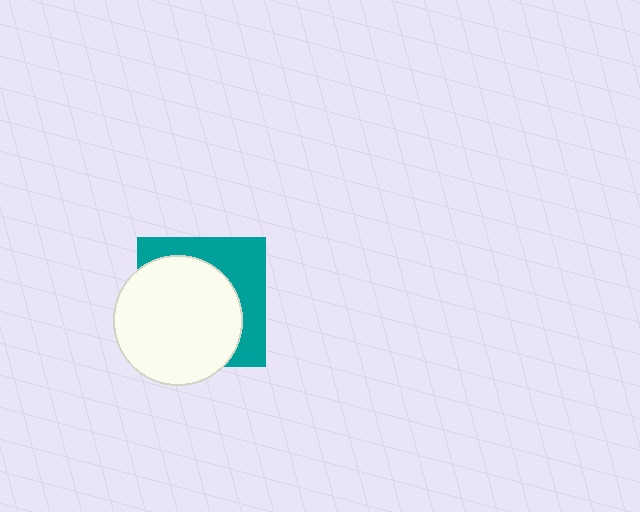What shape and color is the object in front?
The object in front is a white circle.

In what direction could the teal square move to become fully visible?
The teal square could move toward the upper-right. That would shift it out from behind the white circle entirely.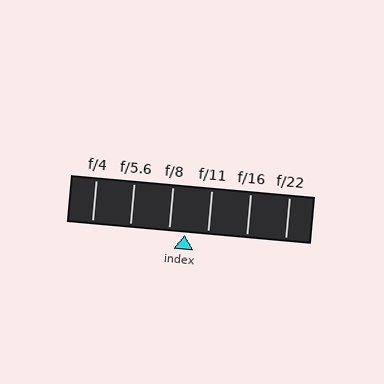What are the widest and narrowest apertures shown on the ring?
The widest aperture shown is f/4 and the narrowest is f/22.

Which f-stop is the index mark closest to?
The index mark is closest to f/8.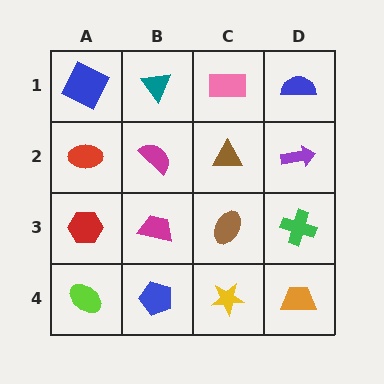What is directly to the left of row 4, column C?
A blue pentagon.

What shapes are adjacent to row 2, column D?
A blue semicircle (row 1, column D), a green cross (row 3, column D), a brown triangle (row 2, column C).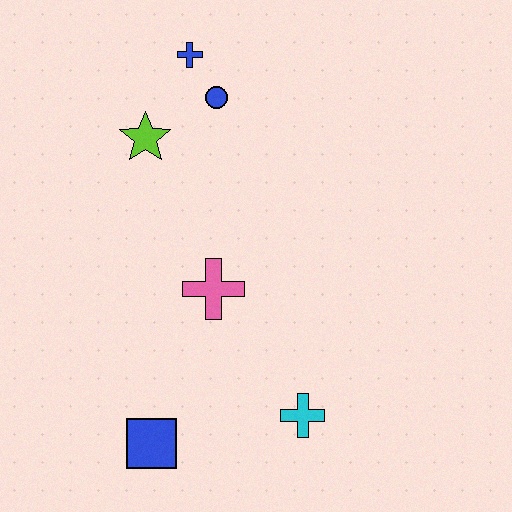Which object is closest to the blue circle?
The blue cross is closest to the blue circle.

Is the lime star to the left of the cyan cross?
Yes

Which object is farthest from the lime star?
The cyan cross is farthest from the lime star.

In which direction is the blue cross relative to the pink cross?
The blue cross is above the pink cross.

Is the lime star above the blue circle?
No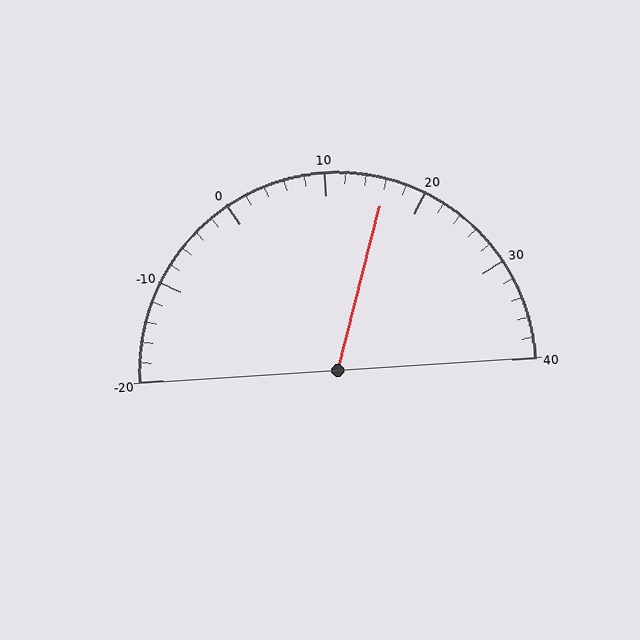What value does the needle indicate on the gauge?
The needle indicates approximately 16.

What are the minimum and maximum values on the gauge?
The gauge ranges from -20 to 40.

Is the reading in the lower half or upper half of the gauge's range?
The reading is in the upper half of the range (-20 to 40).